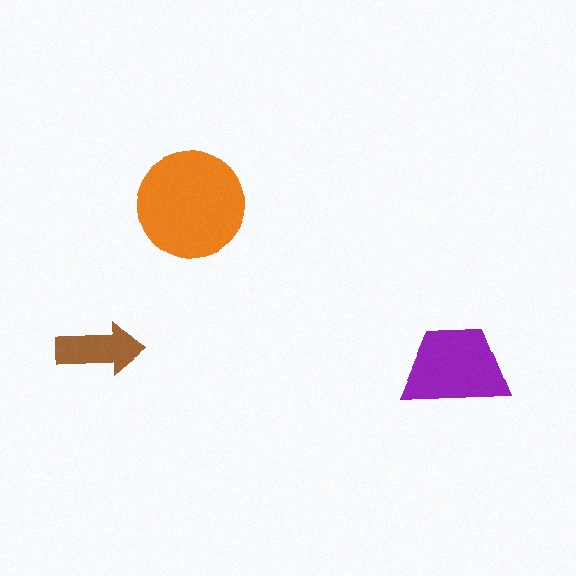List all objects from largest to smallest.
The orange circle, the purple trapezoid, the brown arrow.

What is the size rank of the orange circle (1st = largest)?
1st.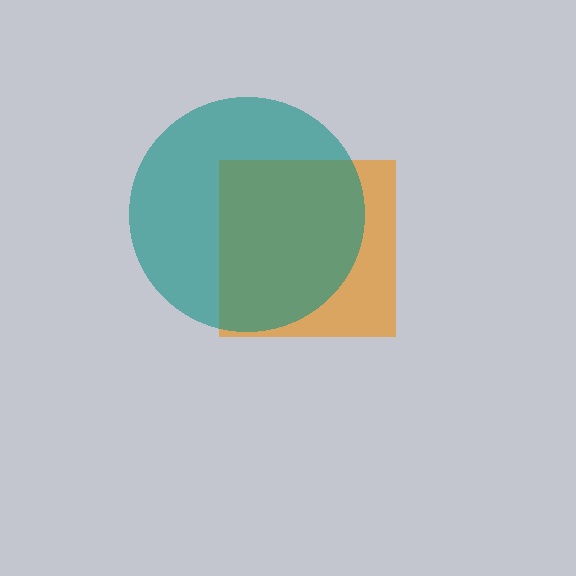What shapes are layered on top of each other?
The layered shapes are: an orange square, a teal circle.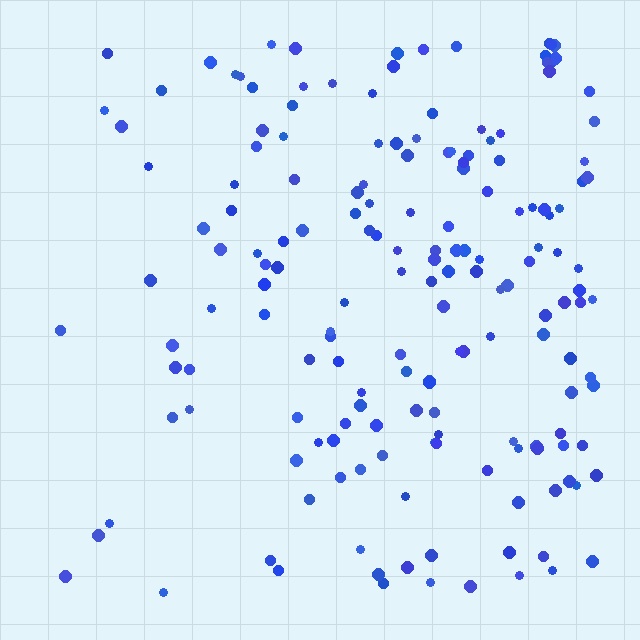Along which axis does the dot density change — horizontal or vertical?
Horizontal.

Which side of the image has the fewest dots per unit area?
The left.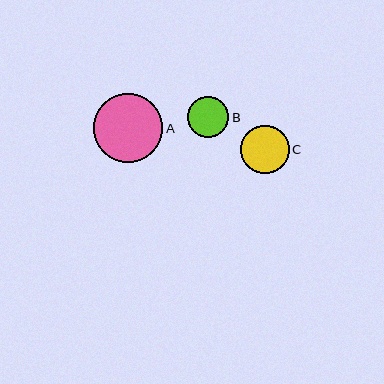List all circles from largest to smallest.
From largest to smallest: A, C, B.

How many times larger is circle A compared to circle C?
Circle A is approximately 1.4 times the size of circle C.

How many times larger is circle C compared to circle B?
Circle C is approximately 1.2 times the size of circle B.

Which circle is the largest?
Circle A is the largest with a size of approximately 69 pixels.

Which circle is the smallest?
Circle B is the smallest with a size of approximately 41 pixels.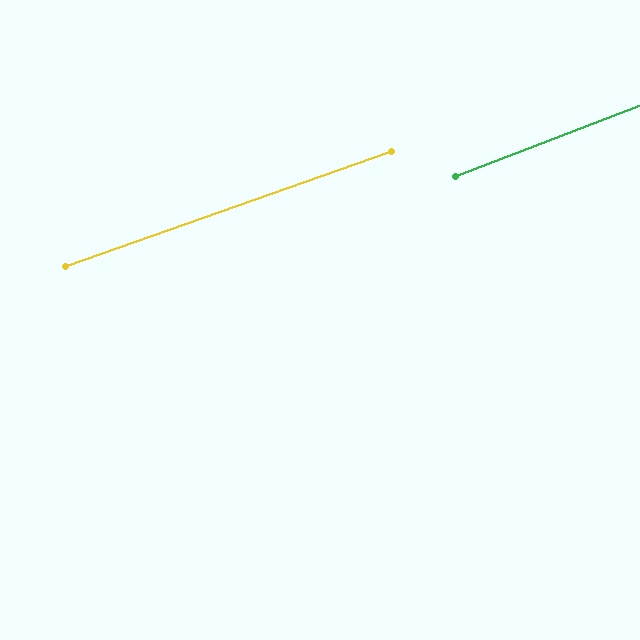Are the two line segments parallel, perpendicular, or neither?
Parallel — their directions differ by only 1.5°.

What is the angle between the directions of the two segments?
Approximately 2 degrees.